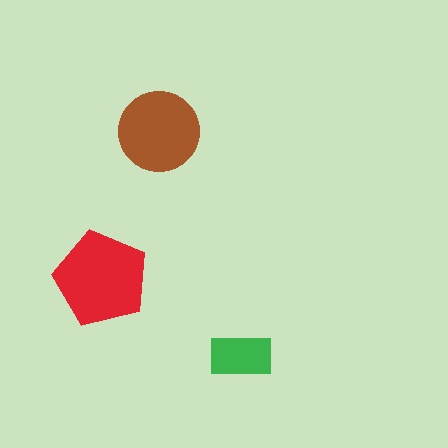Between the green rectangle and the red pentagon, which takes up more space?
The red pentagon.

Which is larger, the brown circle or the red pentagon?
The red pentagon.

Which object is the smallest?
The green rectangle.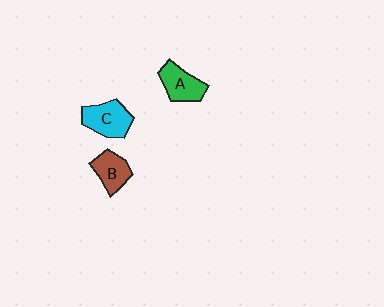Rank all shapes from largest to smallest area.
From largest to smallest: C (cyan), A (green), B (brown).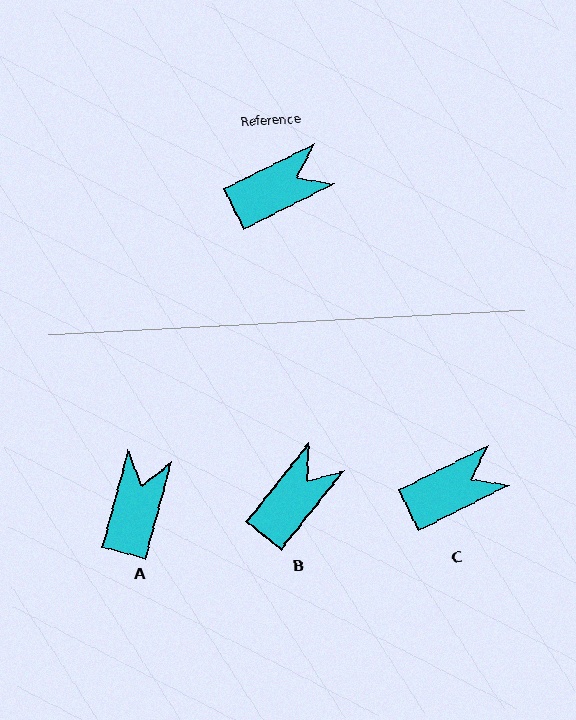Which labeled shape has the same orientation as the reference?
C.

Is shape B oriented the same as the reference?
No, it is off by about 25 degrees.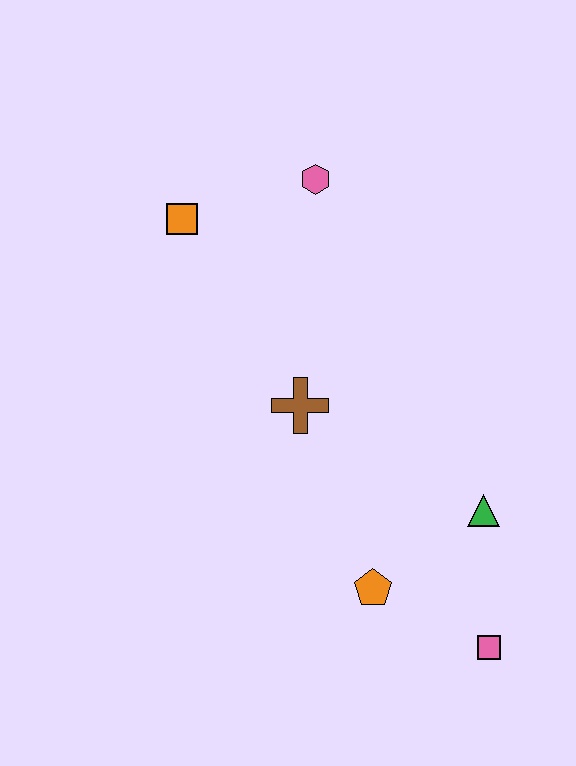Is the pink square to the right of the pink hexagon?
Yes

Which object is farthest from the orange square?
The pink square is farthest from the orange square.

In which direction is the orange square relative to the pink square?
The orange square is above the pink square.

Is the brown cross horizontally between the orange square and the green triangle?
Yes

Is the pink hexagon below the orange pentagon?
No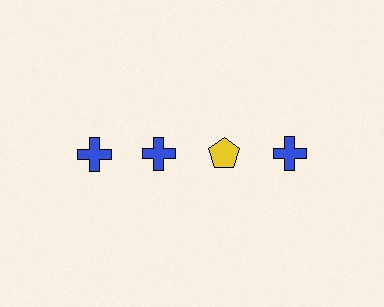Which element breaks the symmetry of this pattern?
The yellow pentagon in the top row, center column breaks the symmetry. All other shapes are blue crosses.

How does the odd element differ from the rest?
It differs in both color (yellow instead of blue) and shape (pentagon instead of cross).